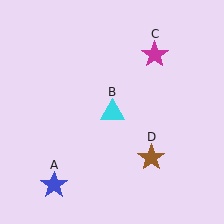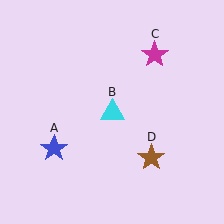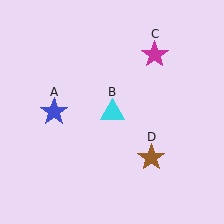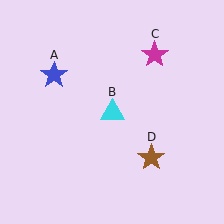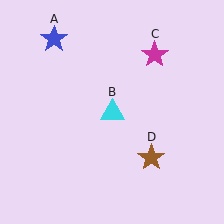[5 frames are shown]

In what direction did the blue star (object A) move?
The blue star (object A) moved up.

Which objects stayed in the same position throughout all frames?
Cyan triangle (object B) and magenta star (object C) and brown star (object D) remained stationary.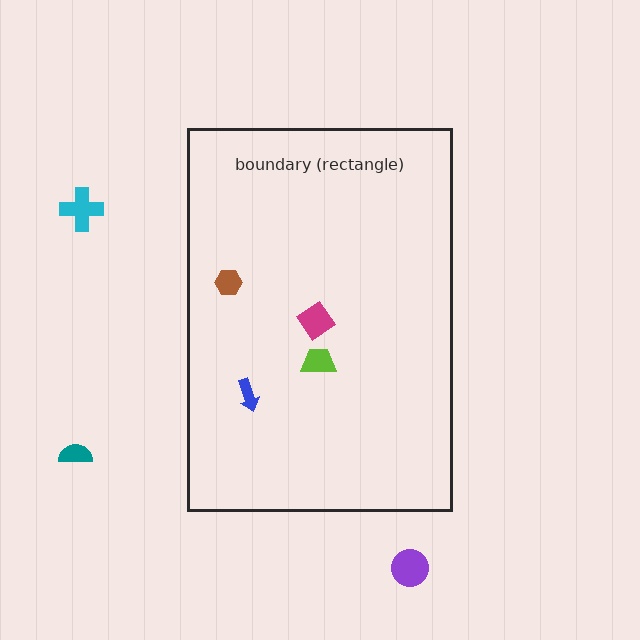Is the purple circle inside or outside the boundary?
Outside.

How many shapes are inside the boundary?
4 inside, 3 outside.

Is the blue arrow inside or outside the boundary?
Inside.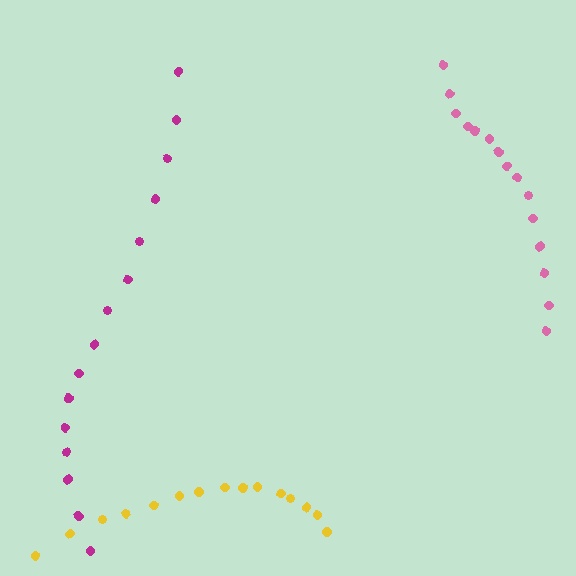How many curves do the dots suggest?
There are 3 distinct paths.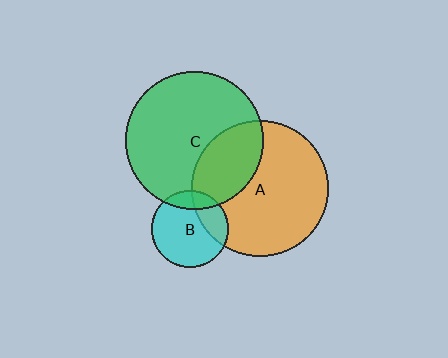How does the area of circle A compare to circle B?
Approximately 3.1 times.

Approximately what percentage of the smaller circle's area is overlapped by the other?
Approximately 25%.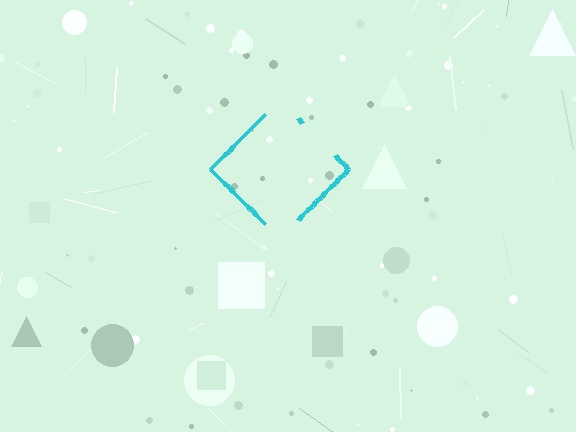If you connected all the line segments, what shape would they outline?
They would outline a diamond.